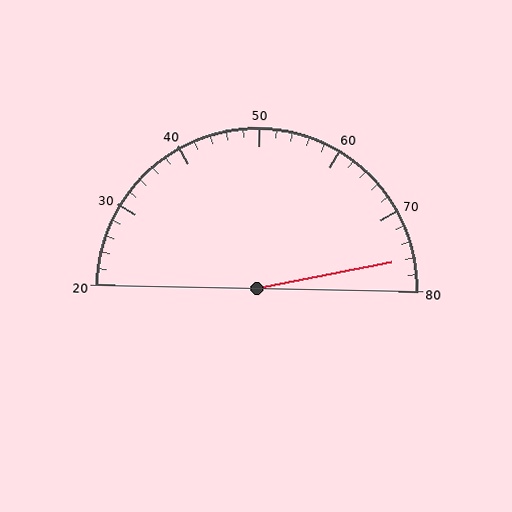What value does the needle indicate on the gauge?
The needle indicates approximately 76.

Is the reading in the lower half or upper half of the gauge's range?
The reading is in the upper half of the range (20 to 80).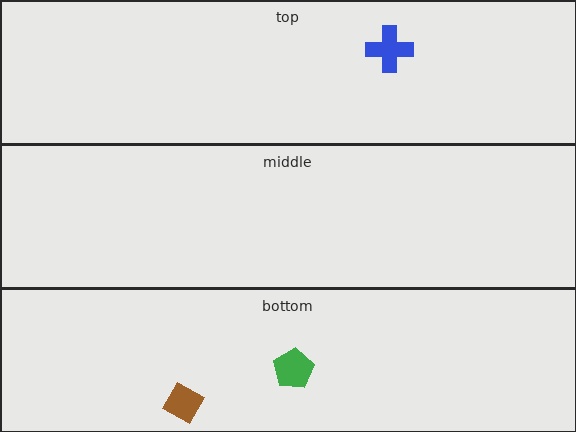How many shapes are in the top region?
1.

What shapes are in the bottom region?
The green pentagon, the brown square.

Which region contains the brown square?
The bottom region.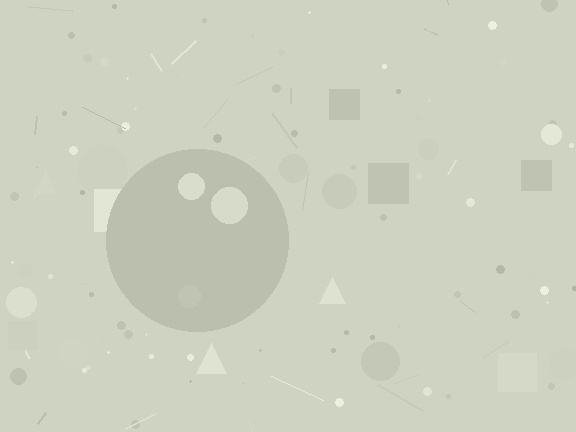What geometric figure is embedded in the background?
A circle is embedded in the background.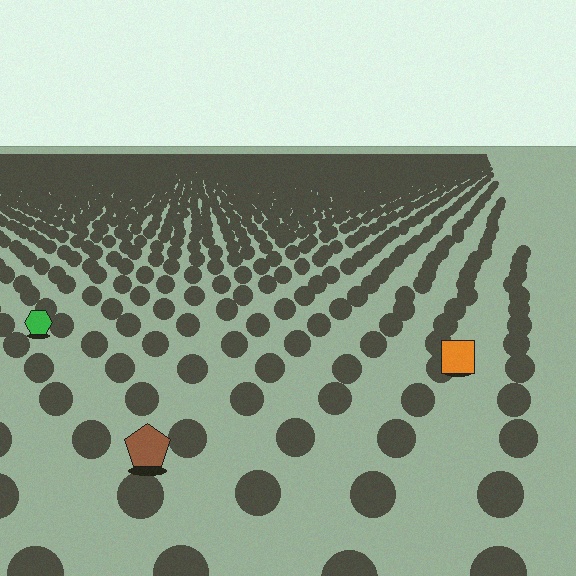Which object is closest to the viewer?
The brown pentagon is closest. The texture marks near it are larger and more spread out.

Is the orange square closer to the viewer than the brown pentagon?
No. The brown pentagon is closer — you can tell from the texture gradient: the ground texture is coarser near it.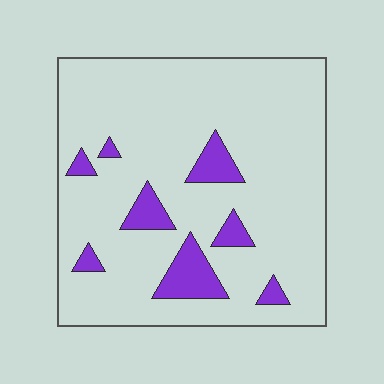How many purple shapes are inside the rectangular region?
8.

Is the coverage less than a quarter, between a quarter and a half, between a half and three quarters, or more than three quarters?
Less than a quarter.